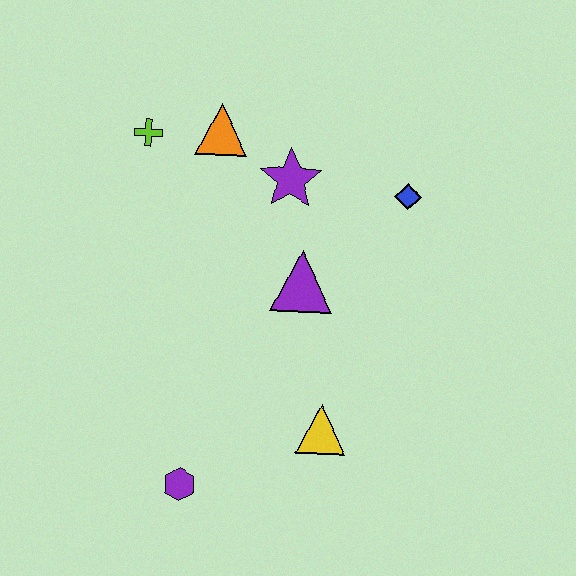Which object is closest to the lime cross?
The orange triangle is closest to the lime cross.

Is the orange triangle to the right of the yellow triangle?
No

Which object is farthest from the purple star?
The purple hexagon is farthest from the purple star.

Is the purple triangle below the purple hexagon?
No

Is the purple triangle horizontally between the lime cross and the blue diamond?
Yes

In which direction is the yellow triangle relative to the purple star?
The yellow triangle is below the purple star.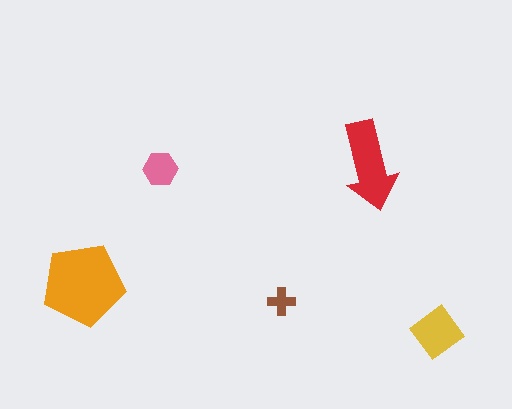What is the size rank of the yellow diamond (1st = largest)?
3rd.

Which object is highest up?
The red arrow is topmost.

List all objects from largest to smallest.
The orange pentagon, the red arrow, the yellow diamond, the pink hexagon, the brown cross.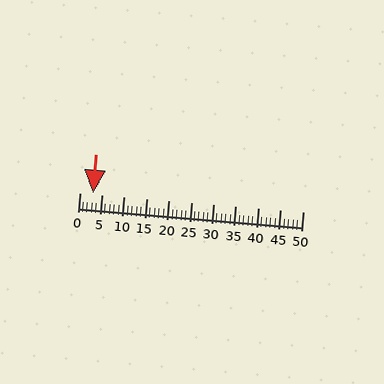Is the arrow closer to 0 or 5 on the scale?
The arrow is closer to 5.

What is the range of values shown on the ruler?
The ruler shows values from 0 to 50.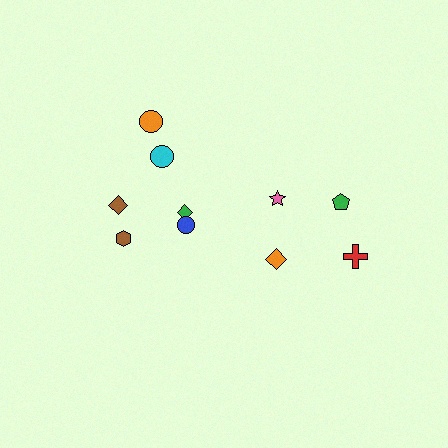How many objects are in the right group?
There are 4 objects.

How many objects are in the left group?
There are 6 objects.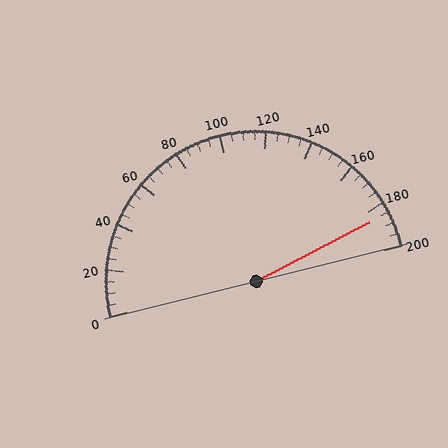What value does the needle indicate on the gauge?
The needle indicates approximately 185.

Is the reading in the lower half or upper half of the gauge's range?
The reading is in the upper half of the range (0 to 200).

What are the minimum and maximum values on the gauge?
The gauge ranges from 0 to 200.